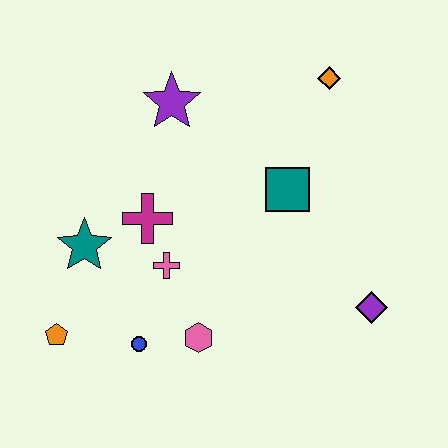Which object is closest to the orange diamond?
The teal square is closest to the orange diamond.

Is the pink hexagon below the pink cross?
Yes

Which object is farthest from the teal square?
The orange pentagon is farthest from the teal square.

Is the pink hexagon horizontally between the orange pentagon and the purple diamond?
Yes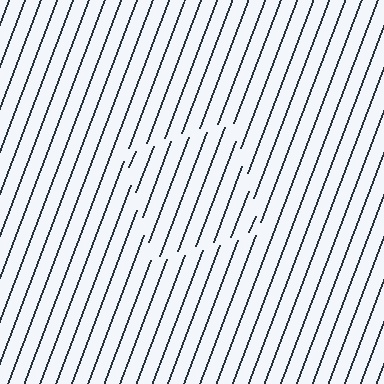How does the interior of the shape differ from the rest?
The interior of the shape contains the same grating, shifted by half a period — the contour is defined by the phase discontinuity where line-ends from the inner and outer gratings abut.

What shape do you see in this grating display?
An illusory square. The interior of the shape contains the same grating, shifted by half a period — the contour is defined by the phase discontinuity where line-ends from the inner and outer gratings abut.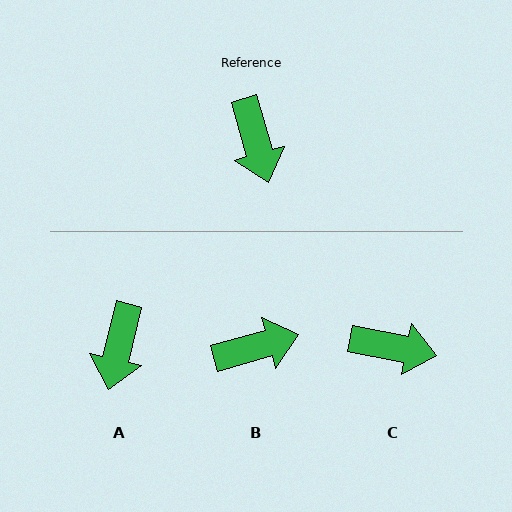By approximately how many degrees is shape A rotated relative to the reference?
Approximately 30 degrees clockwise.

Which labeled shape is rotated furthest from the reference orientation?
B, about 90 degrees away.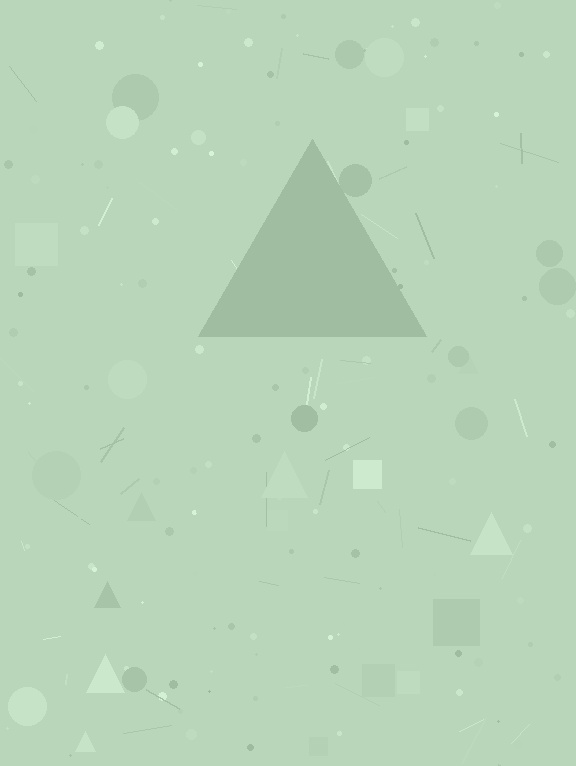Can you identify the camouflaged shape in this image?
The camouflaged shape is a triangle.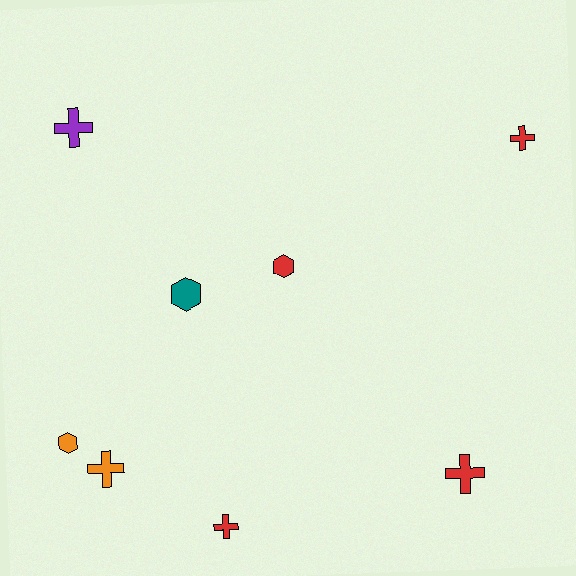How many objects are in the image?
There are 8 objects.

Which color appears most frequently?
Red, with 4 objects.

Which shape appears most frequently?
Cross, with 5 objects.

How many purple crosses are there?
There is 1 purple cross.